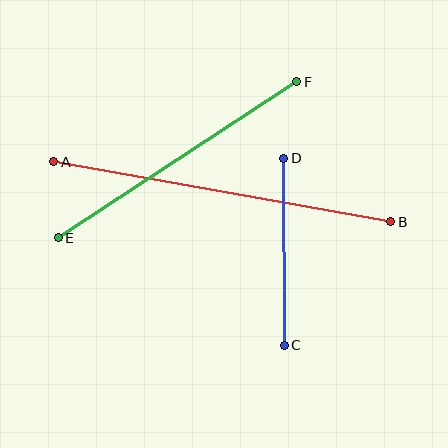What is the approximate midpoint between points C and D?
The midpoint is at approximately (284, 252) pixels.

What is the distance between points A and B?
The distance is approximately 342 pixels.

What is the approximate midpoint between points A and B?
The midpoint is at approximately (222, 192) pixels.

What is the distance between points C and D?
The distance is approximately 187 pixels.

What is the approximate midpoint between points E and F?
The midpoint is at approximately (178, 160) pixels.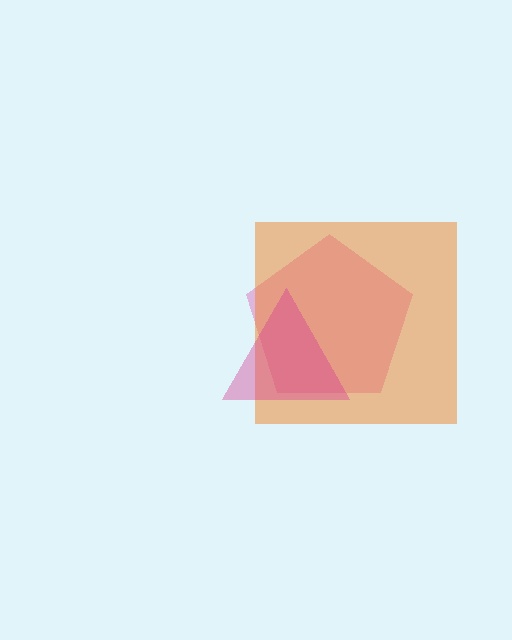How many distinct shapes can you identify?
There are 3 distinct shapes: a pink pentagon, an orange square, a magenta triangle.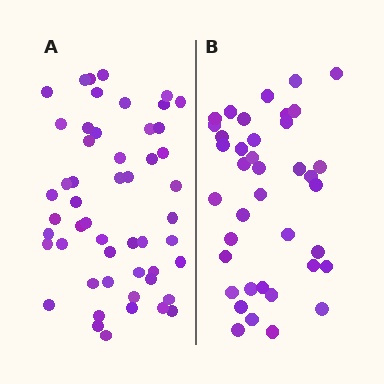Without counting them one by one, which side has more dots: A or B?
Region A (the left region) has more dots.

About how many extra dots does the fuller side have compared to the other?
Region A has approximately 15 more dots than region B.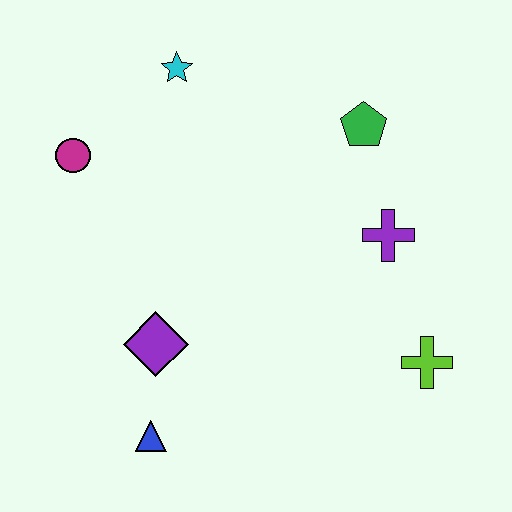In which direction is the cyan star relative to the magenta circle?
The cyan star is to the right of the magenta circle.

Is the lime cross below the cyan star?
Yes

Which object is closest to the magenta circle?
The cyan star is closest to the magenta circle.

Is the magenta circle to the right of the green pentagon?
No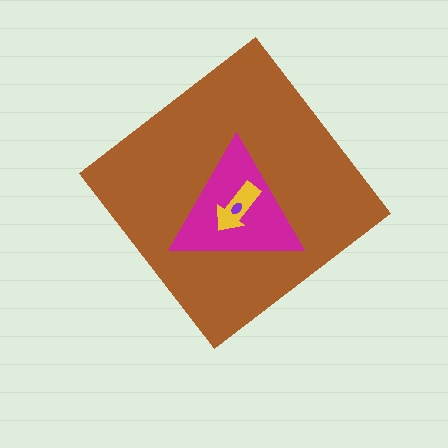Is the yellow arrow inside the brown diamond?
Yes.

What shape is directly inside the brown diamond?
The magenta triangle.